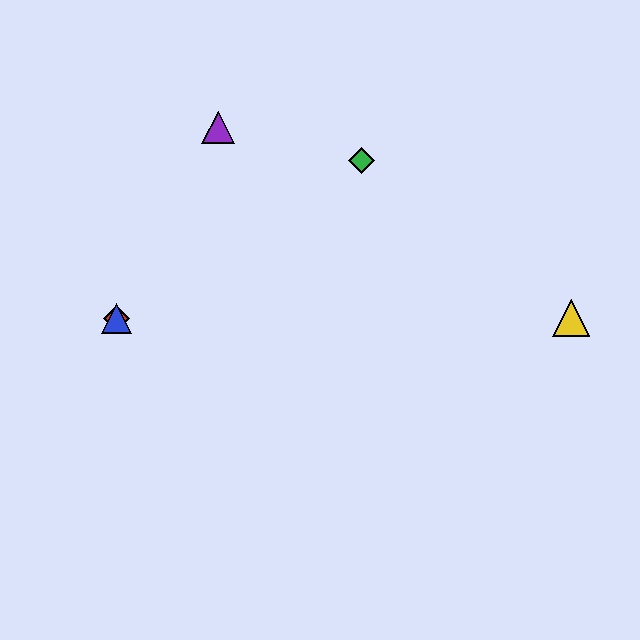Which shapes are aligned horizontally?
The red diamond, the blue triangle, the yellow triangle are aligned horizontally.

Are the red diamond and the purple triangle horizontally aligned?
No, the red diamond is at y≈318 and the purple triangle is at y≈127.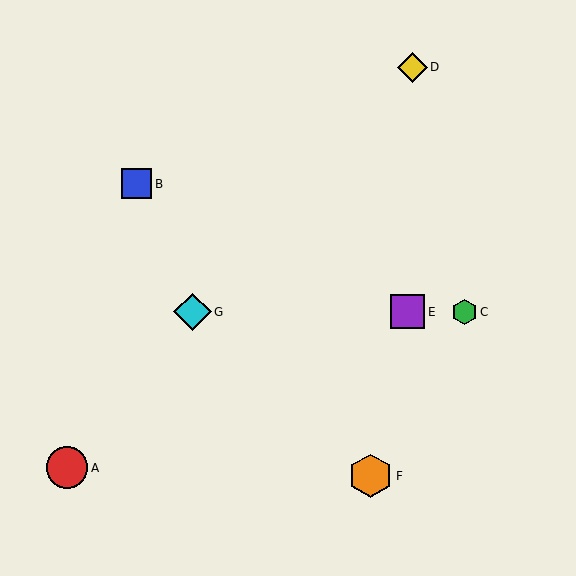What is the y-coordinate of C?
Object C is at y≈312.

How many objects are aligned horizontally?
3 objects (C, E, G) are aligned horizontally.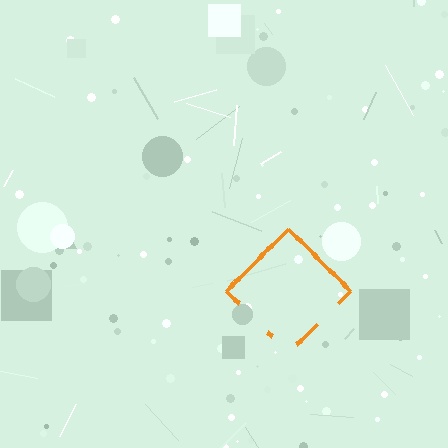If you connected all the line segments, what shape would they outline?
They would outline a diamond.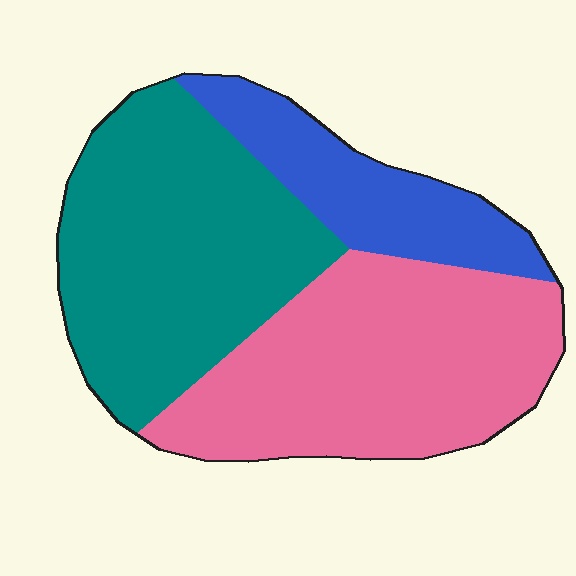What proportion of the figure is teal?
Teal covers 41% of the figure.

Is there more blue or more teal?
Teal.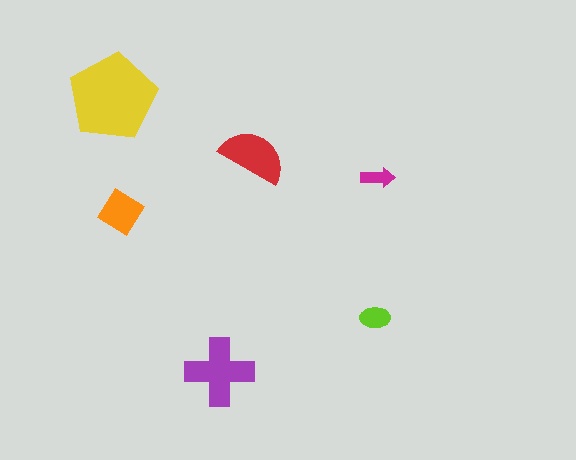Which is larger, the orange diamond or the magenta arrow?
The orange diamond.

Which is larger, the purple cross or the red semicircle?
The purple cross.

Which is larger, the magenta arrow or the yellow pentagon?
The yellow pentagon.